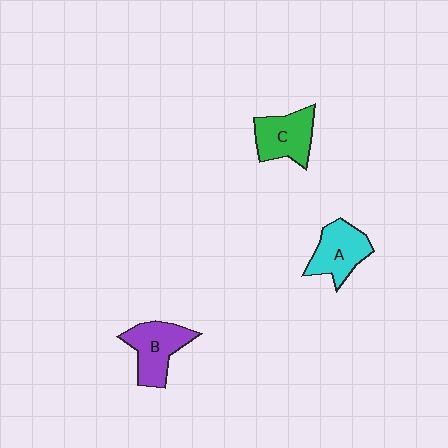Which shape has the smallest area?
Shape C (green).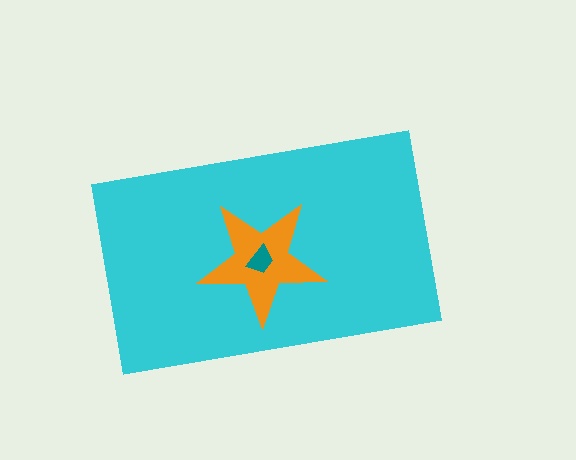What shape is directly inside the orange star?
The teal trapezoid.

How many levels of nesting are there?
3.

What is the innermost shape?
The teal trapezoid.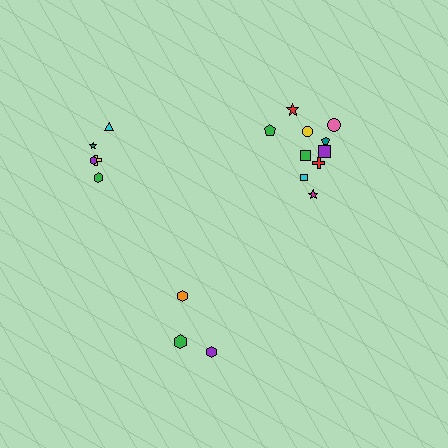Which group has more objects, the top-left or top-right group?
The top-right group.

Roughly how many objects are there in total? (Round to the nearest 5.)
Roughly 20 objects in total.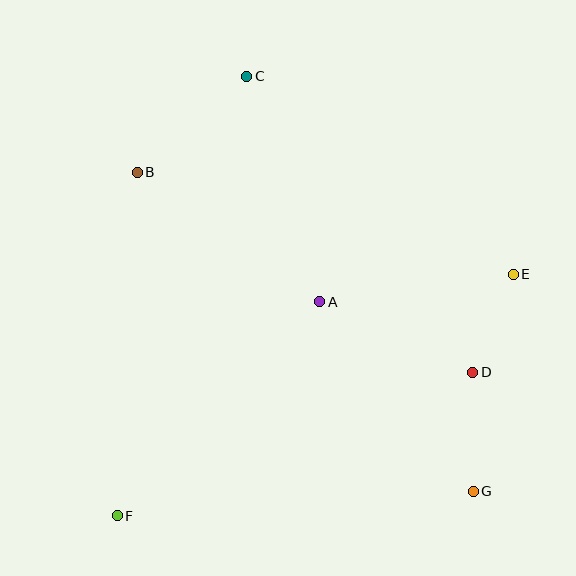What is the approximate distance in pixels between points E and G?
The distance between E and G is approximately 220 pixels.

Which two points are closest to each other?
Points D and E are closest to each other.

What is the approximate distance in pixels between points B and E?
The distance between B and E is approximately 389 pixels.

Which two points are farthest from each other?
Points C and G are farthest from each other.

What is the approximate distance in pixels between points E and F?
The distance between E and F is approximately 464 pixels.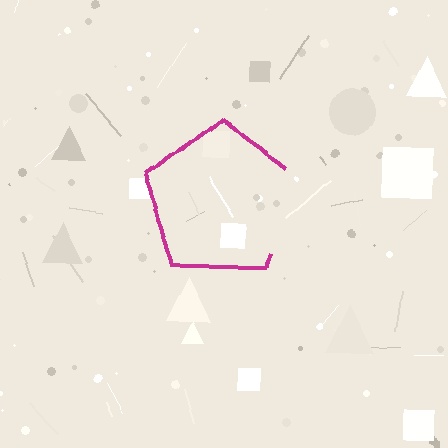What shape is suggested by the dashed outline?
The dashed outline suggests a pentagon.